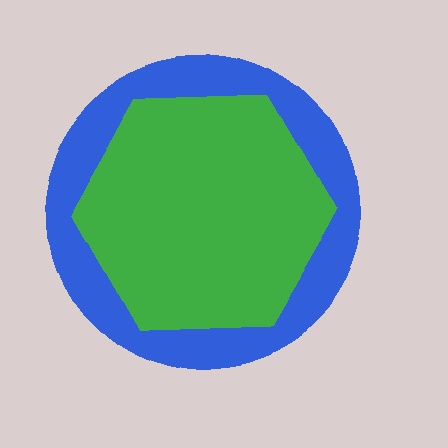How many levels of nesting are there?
2.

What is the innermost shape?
The green hexagon.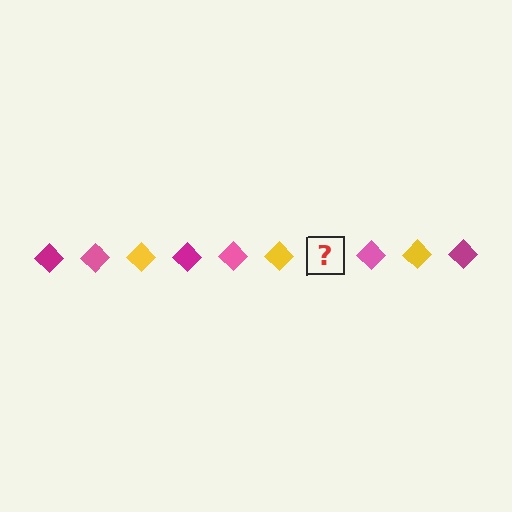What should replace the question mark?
The question mark should be replaced with a magenta diamond.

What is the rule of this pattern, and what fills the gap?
The rule is that the pattern cycles through magenta, pink, yellow diamonds. The gap should be filled with a magenta diamond.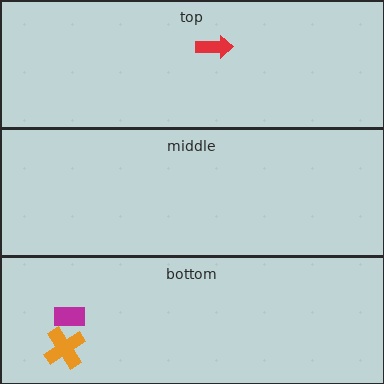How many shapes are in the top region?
1.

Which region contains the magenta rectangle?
The bottom region.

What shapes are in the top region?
The red arrow.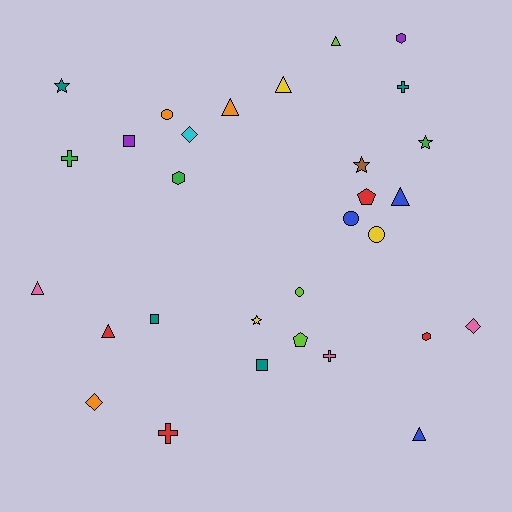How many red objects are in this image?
There are 4 red objects.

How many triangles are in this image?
There are 7 triangles.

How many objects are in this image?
There are 30 objects.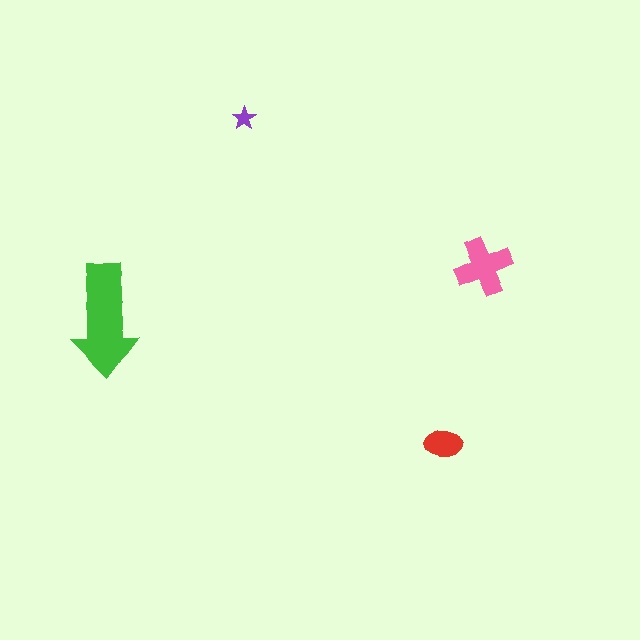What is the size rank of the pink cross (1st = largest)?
2nd.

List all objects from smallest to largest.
The purple star, the red ellipse, the pink cross, the green arrow.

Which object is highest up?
The purple star is topmost.